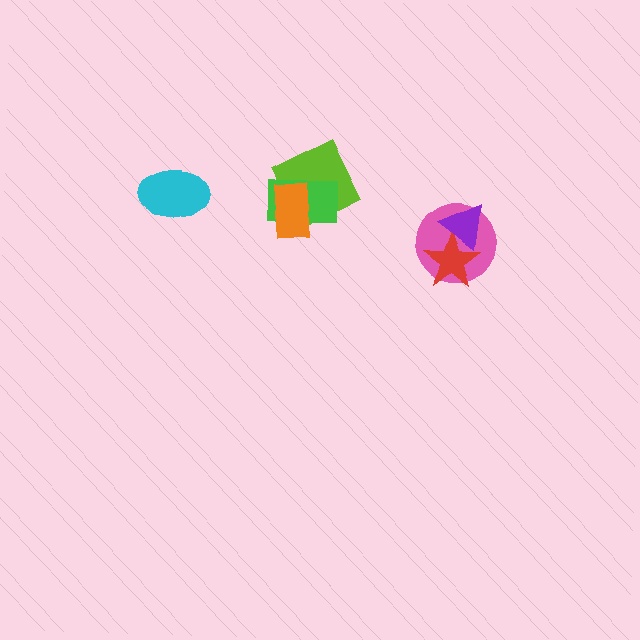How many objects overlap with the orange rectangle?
2 objects overlap with the orange rectangle.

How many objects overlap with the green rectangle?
2 objects overlap with the green rectangle.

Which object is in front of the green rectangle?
The orange rectangle is in front of the green rectangle.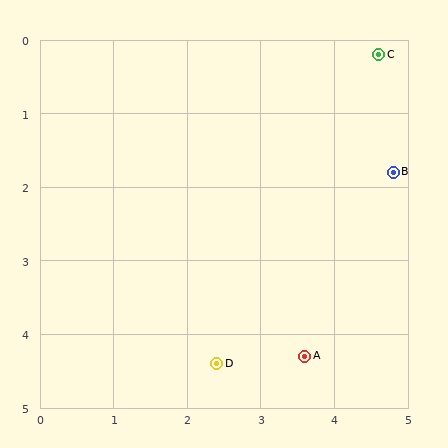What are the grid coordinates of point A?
Point A is at approximately (3.6, 4.3).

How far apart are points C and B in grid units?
Points C and B are about 1.6 grid units apart.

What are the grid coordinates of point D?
Point D is at approximately (2.4, 4.4).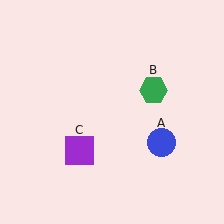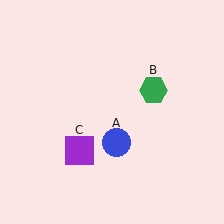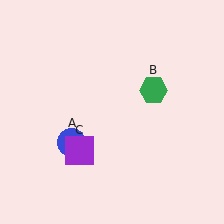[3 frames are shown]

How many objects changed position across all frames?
1 object changed position: blue circle (object A).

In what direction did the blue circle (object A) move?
The blue circle (object A) moved left.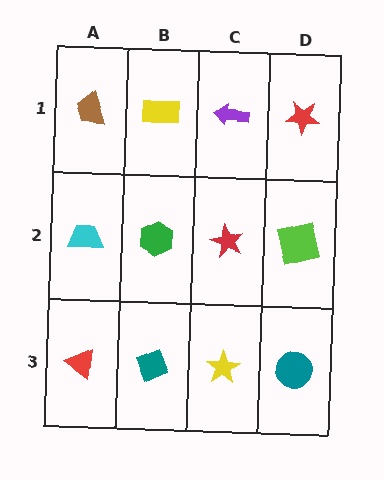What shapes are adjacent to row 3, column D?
A lime square (row 2, column D), a yellow star (row 3, column C).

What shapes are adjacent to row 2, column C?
A purple arrow (row 1, column C), a yellow star (row 3, column C), a green hexagon (row 2, column B), a lime square (row 2, column D).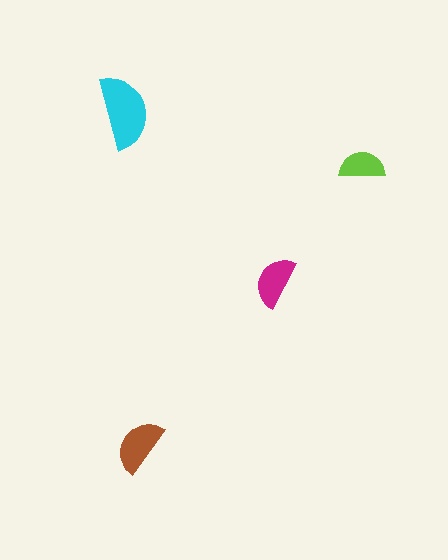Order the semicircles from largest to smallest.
the cyan one, the brown one, the magenta one, the lime one.